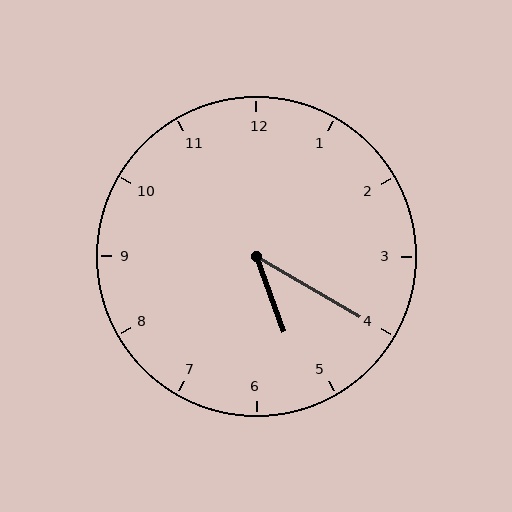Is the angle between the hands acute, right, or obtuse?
It is acute.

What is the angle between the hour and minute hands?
Approximately 40 degrees.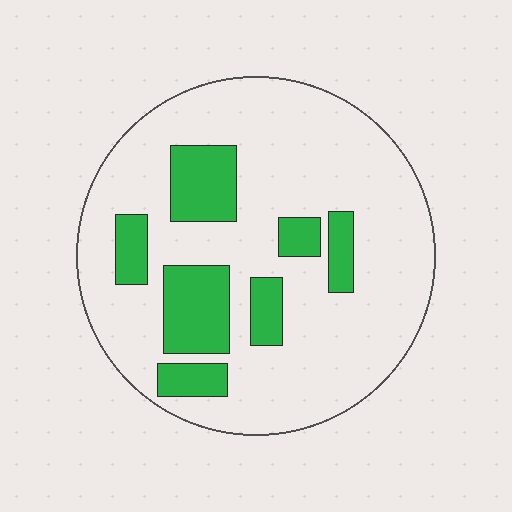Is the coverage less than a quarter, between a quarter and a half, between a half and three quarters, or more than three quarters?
Less than a quarter.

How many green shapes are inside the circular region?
7.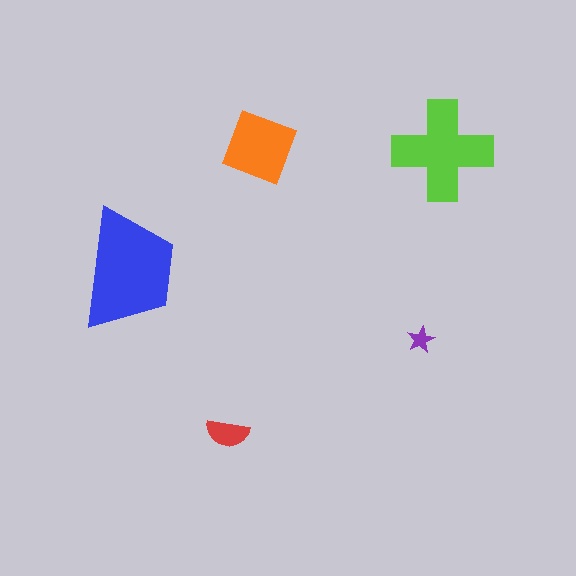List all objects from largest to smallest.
The blue trapezoid, the lime cross, the orange diamond, the red semicircle, the purple star.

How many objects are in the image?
There are 5 objects in the image.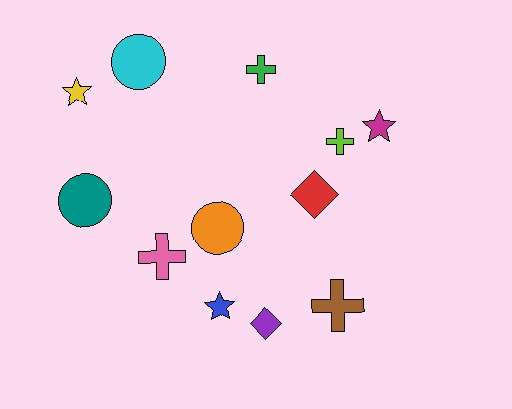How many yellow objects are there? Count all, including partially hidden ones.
There is 1 yellow object.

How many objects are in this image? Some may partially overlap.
There are 12 objects.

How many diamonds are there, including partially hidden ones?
There are 2 diamonds.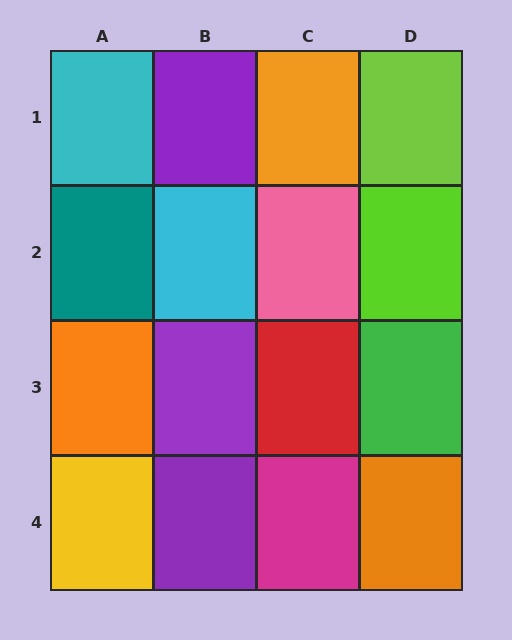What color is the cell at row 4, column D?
Orange.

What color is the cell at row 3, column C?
Red.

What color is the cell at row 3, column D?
Green.